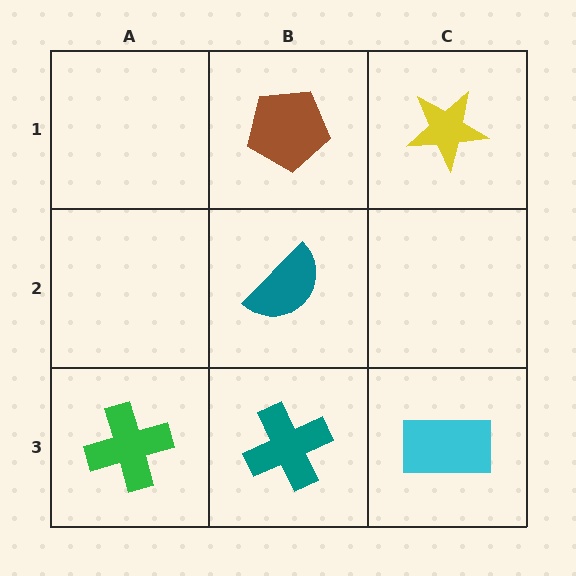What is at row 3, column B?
A teal cross.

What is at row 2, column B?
A teal semicircle.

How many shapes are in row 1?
2 shapes.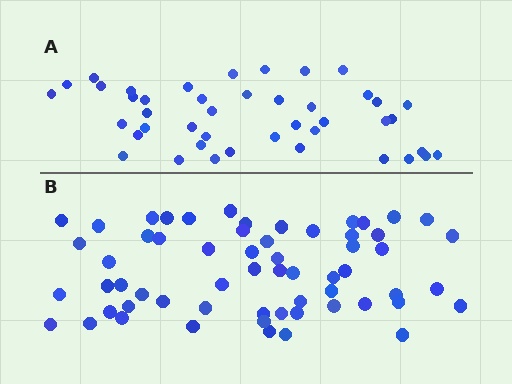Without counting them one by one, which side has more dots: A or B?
Region B (the bottom region) has more dots.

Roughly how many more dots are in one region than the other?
Region B has approximately 15 more dots than region A.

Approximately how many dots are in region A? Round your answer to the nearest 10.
About 40 dots. (The exact count is 43, which rounds to 40.)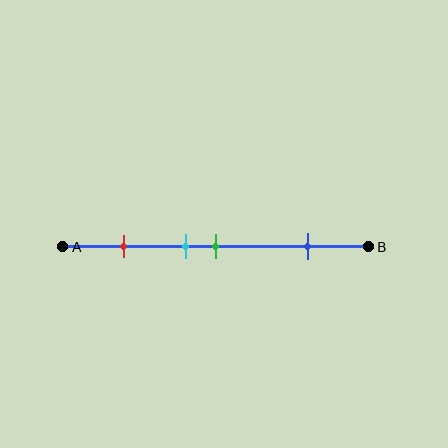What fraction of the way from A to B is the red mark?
The red mark is approximately 20% (0.2) of the way from A to B.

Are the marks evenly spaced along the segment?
No, the marks are not evenly spaced.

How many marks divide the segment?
There are 4 marks dividing the segment.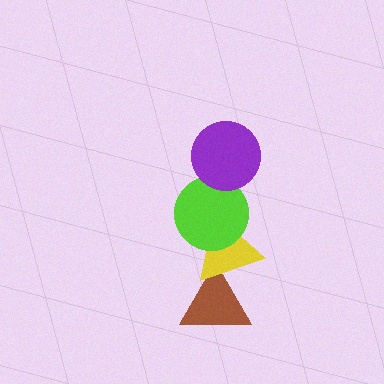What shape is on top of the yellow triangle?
The lime circle is on top of the yellow triangle.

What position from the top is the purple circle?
The purple circle is 1st from the top.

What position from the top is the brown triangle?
The brown triangle is 4th from the top.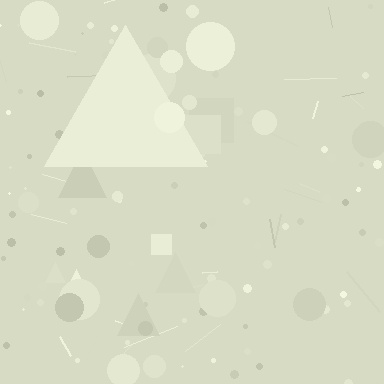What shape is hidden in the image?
A triangle is hidden in the image.